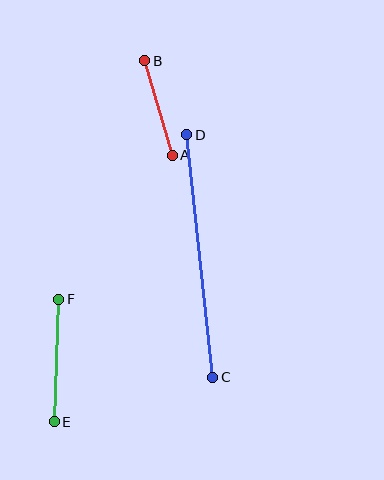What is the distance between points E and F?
The distance is approximately 123 pixels.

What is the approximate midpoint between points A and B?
The midpoint is at approximately (159, 108) pixels.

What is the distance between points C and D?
The distance is approximately 244 pixels.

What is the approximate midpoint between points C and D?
The midpoint is at approximately (200, 256) pixels.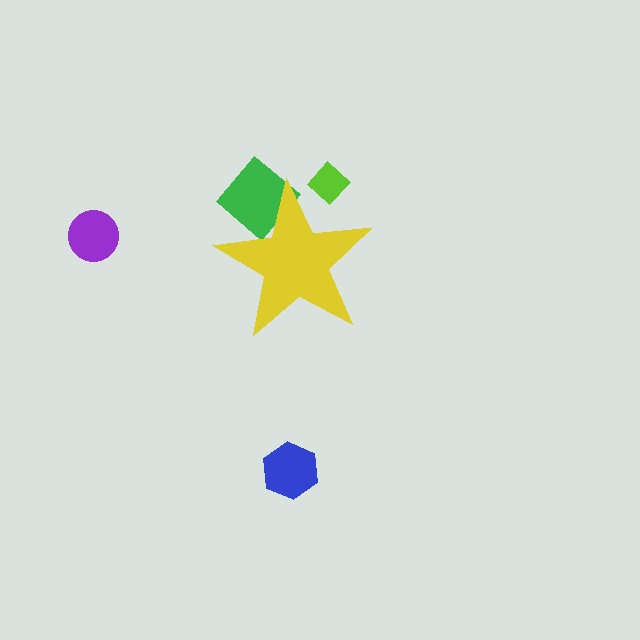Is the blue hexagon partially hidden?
No, the blue hexagon is fully visible.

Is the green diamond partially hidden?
Yes, the green diamond is partially hidden behind the yellow star.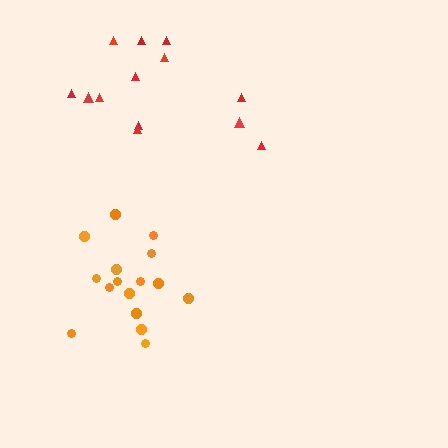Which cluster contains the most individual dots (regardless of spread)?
Orange (16).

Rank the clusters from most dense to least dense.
orange, red.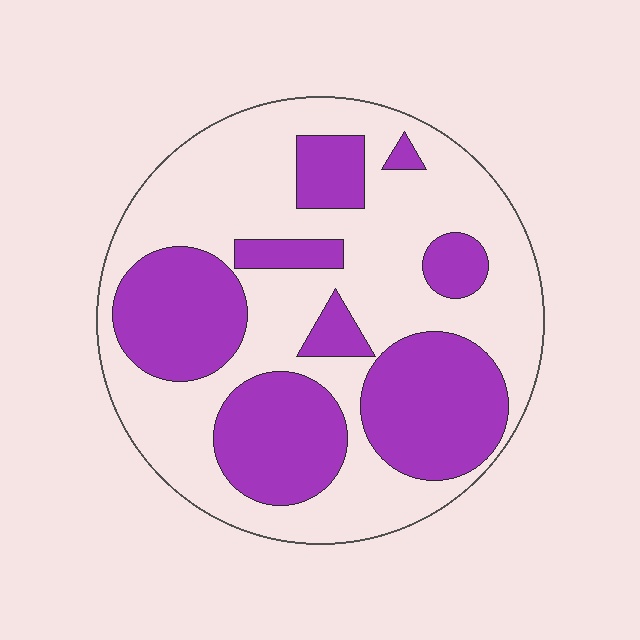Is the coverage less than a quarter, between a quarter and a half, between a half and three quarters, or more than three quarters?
Between a quarter and a half.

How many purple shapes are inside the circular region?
8.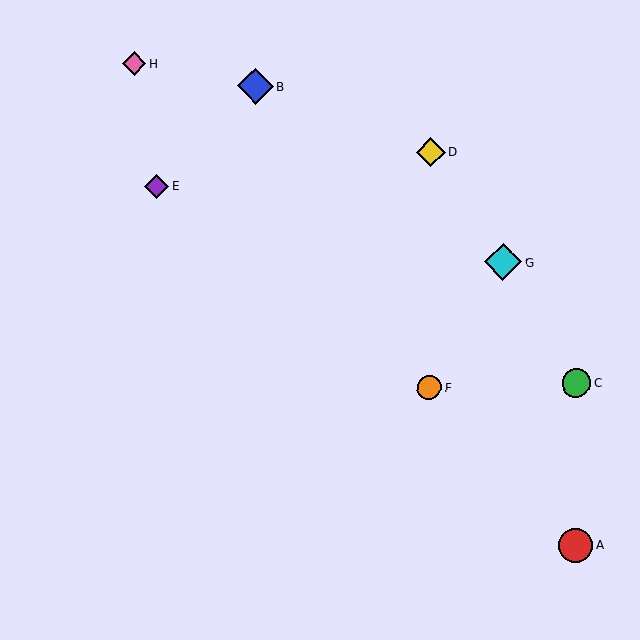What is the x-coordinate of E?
Object E is at x≈157.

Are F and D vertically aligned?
Yes, both are at x≈429.